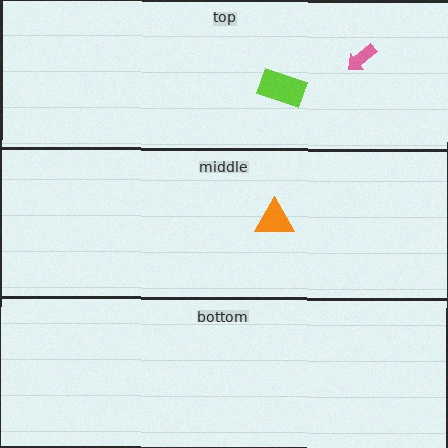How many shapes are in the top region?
2.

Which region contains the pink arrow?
The top region.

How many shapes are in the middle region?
1.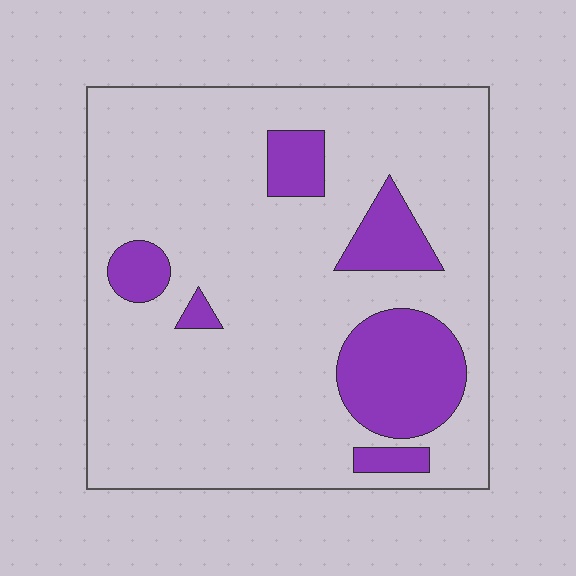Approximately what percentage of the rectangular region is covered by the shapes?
Approximately 20%.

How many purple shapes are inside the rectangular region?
6.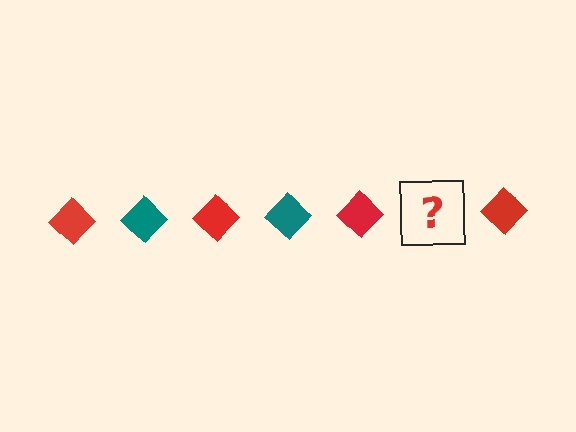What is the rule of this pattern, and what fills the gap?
The rule is that the pattern cycles through red, teal diamonds. The gap should be filled with a teal diamond.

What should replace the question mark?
The question mark should be replaced with a teal diamond.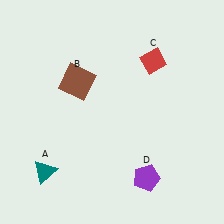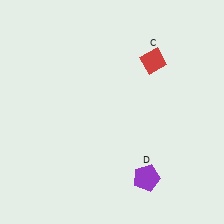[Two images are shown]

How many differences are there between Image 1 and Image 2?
There are 2 differences between the two images.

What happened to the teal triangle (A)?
The teal triangle (A) was removed in Image 2. It was in the bottom-left area of Image 1.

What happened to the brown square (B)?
The brown square (B) was removed in Image 2. It was in the top-left area of Image 1.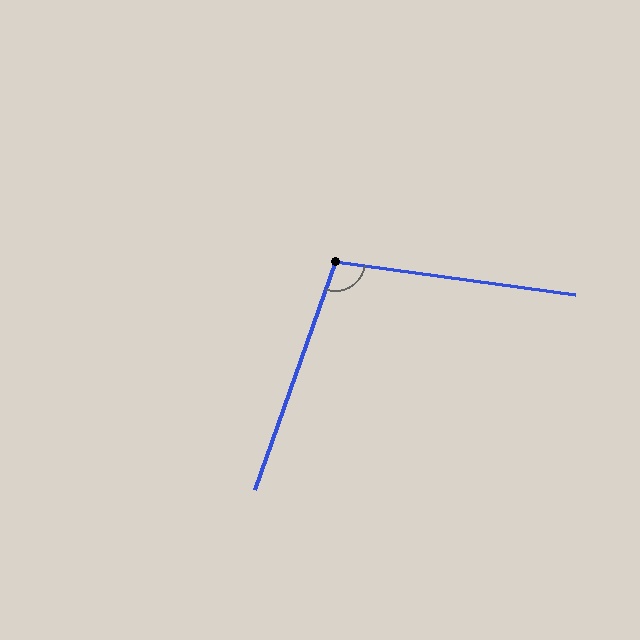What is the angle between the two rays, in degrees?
Approximately 102 degrees.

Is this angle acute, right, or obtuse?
It is obtuse.